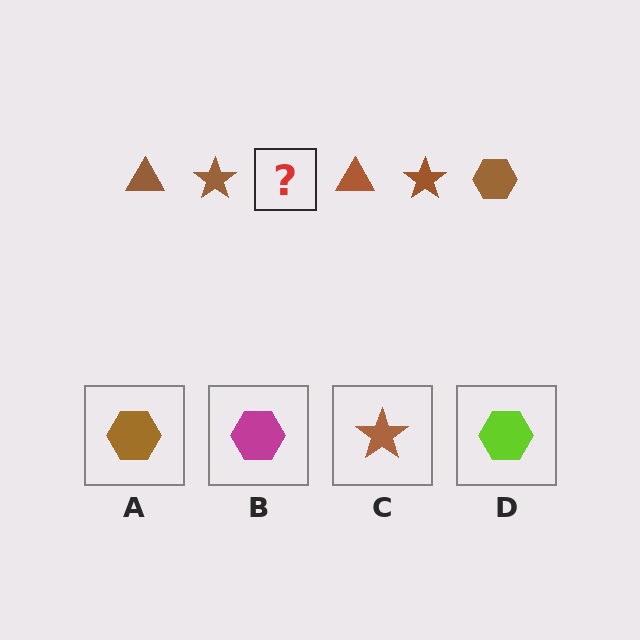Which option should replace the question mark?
Option A.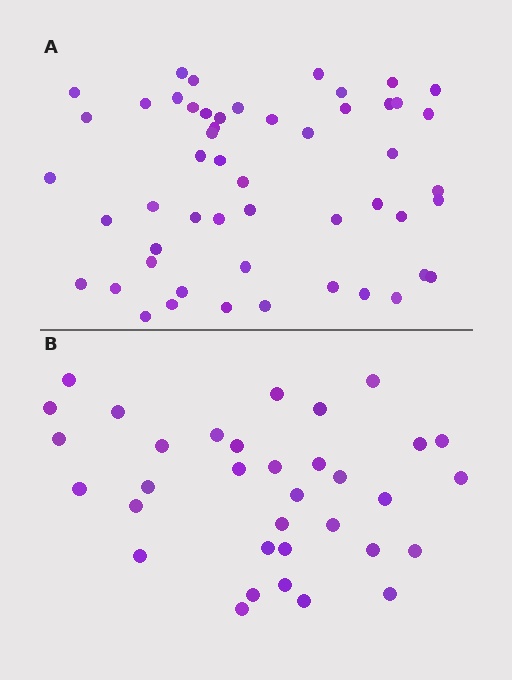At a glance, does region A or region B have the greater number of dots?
Region A (the top region) has more dots.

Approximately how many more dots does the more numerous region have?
Region A has approximately 20 more dots than region B.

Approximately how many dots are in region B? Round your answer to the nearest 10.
About 30 dots. (The exact count is 34, which rounds to 30.)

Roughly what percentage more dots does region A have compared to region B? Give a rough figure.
About 55% more.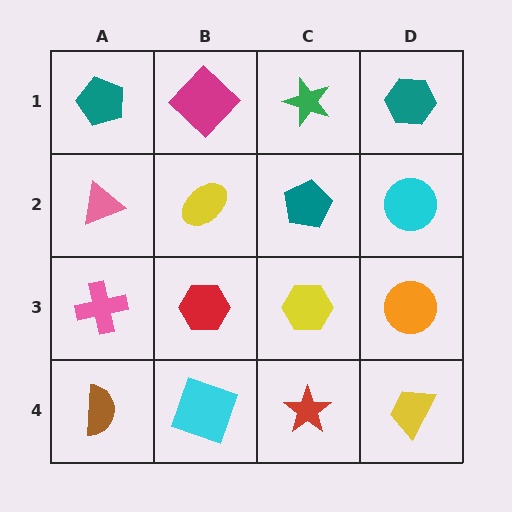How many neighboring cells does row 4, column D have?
2.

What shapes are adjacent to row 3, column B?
A yellow ellipse (row 2, column B), a cyan square (row 4, column B), a pink cross (row 3, column A), a yellow hexagon (row 3, column C).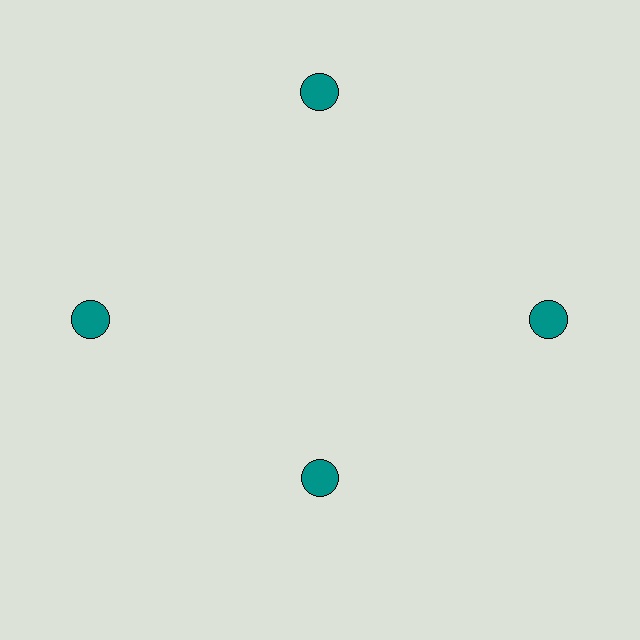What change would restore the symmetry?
The symmetry would be restored by moving it outward, back onto the ring so that all 4 circles sit at equal angles and equal distance from the center.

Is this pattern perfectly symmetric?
No. The 4 teal circles are arranged in a ring, but one element near the 6 o'clock position is pulled inward toward the center, breaking the 4-fold rotational symmetry.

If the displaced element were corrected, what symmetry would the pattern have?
It would have 4-fold rotational symmetry — the pattern would map onto itself every 90 degrees.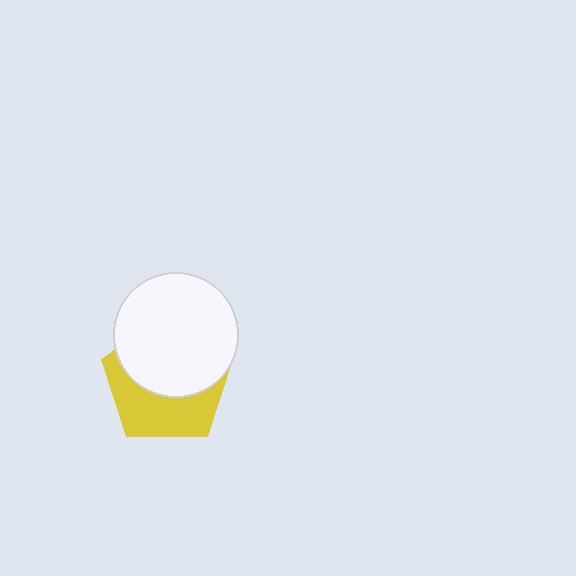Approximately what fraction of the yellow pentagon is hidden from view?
Roughly 55% of the yellow pentagon is hidden behind the white circle.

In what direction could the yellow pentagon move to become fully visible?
The yellow pentagon could move down. That would shift it out from behind the white circle entirely.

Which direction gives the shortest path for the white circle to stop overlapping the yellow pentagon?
Moving up gives the shortest separation.